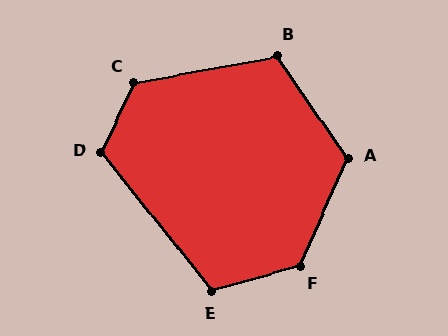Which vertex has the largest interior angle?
F, at approximately 130 degrees.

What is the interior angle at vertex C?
Approximately 126 degrees (obtuse).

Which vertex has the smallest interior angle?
E, at approximately 113 degrees.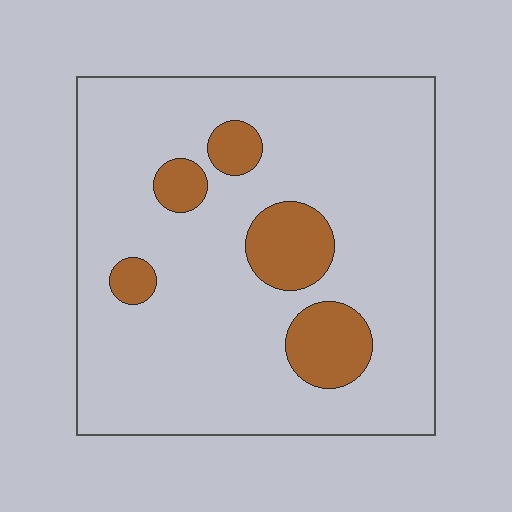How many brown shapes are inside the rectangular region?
5.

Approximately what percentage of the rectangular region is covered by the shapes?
Approximately 15%.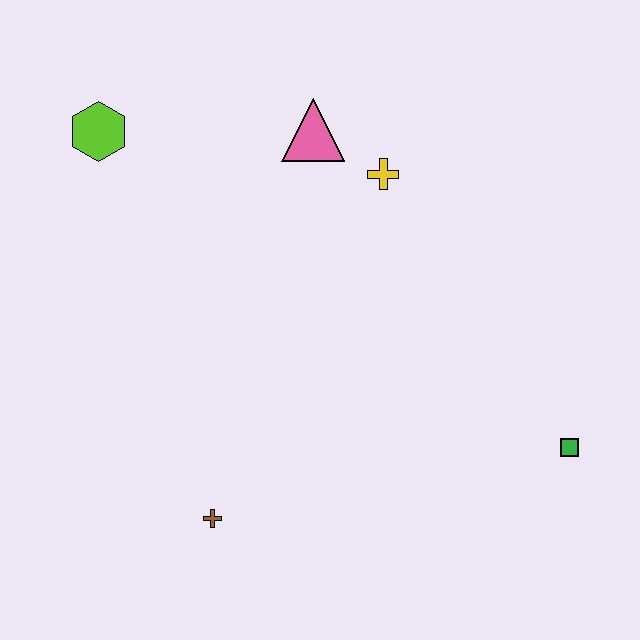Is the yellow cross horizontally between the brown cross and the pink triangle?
No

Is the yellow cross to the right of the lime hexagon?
Yes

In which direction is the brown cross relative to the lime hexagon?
The brown cross is below the lime hexagon.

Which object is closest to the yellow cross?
The pink triangle is closest to the yellow cross.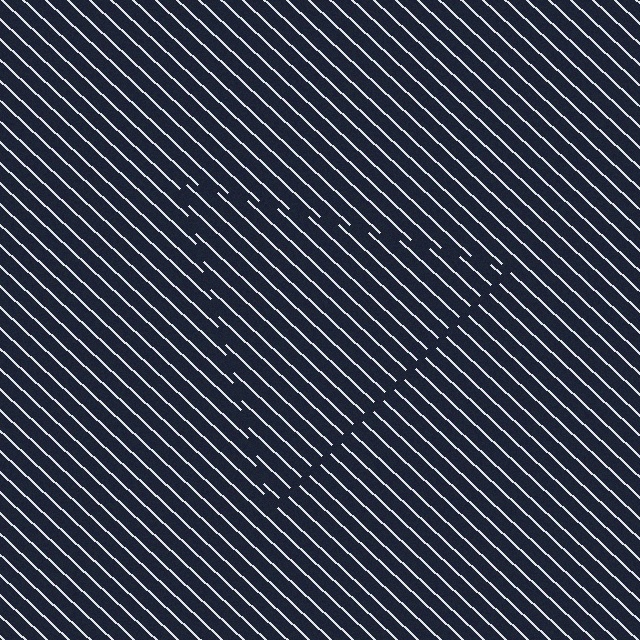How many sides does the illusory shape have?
3 sides — the line-ends trace a triangle.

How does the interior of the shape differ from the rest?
The interior of the shape contains the same grating, shifted by half a period — the contour is defined by the phase discontinuity where line-ends from the inner and outer gratings abut.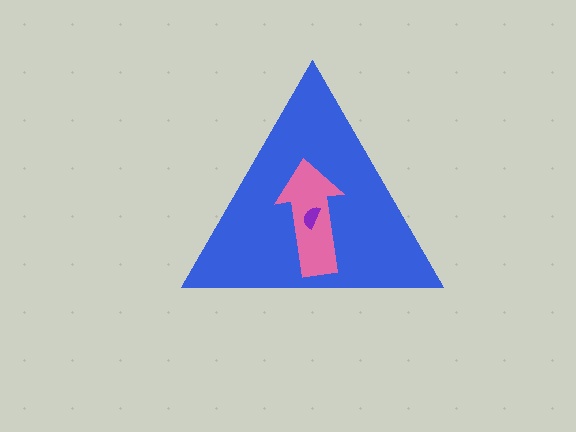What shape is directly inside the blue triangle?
The pink arrow.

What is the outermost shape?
The blue triangle.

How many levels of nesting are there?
3.